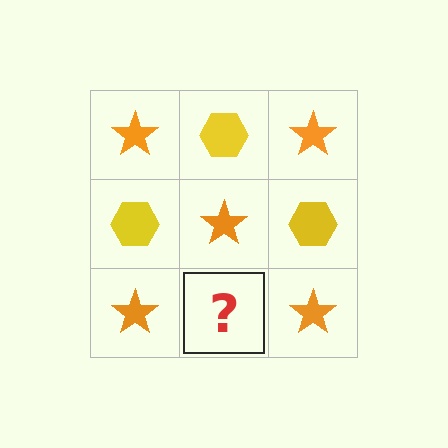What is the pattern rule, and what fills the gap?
The rule is that it alternates orange star and yellow hexagon in a checkerboard pattern. The gap should be filled with a yellow hexagon.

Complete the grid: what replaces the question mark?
The question mark should be replaced with a yellow hexagon.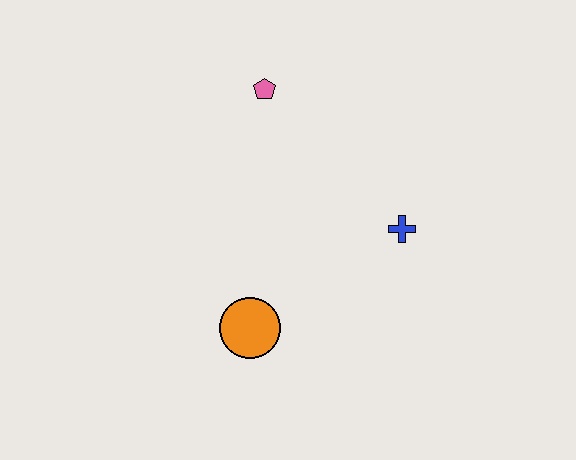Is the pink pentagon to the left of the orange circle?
No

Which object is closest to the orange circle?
The blue cross is closest to the orange circle.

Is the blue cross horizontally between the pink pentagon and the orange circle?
No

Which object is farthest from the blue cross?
The pink pentagon is farthest from the blue cross.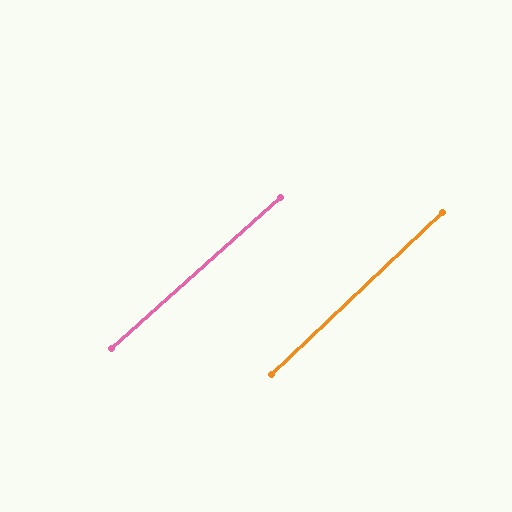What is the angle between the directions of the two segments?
Approximately 2 degrees.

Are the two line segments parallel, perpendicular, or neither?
Parallel — their directions differ by only 1.8°.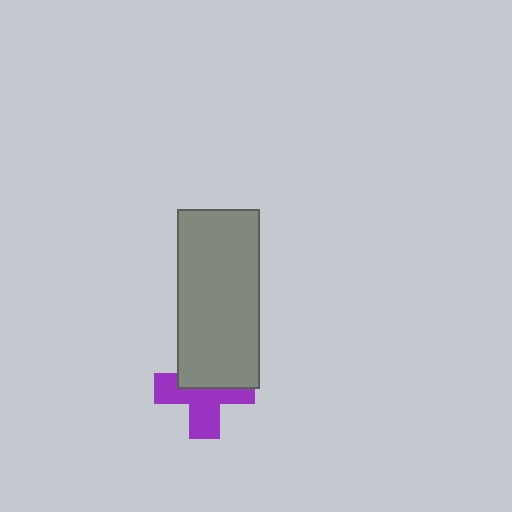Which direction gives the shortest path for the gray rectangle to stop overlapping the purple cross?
Moving up gives the shortest separation.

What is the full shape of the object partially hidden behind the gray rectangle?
The partially hidden object is a purple cross.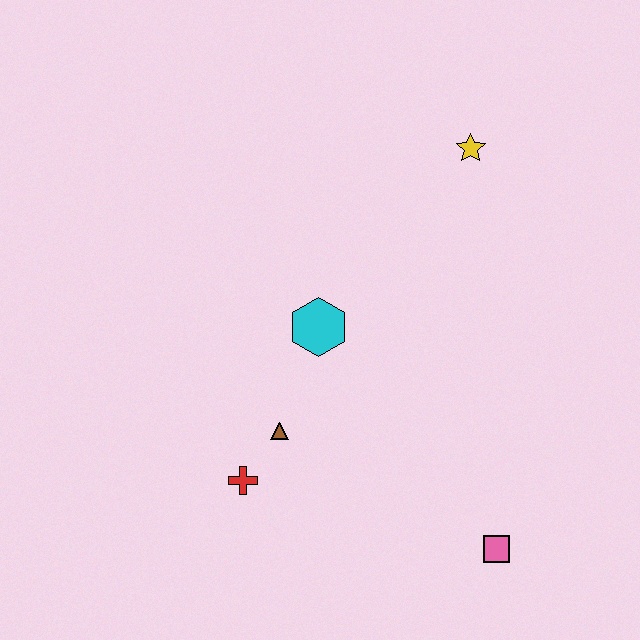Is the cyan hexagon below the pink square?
No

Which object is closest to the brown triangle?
The red cross is closest to the brown triangle.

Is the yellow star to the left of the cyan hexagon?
No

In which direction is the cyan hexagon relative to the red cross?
The cyan hexagon is above the red cross.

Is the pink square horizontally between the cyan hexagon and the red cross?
No